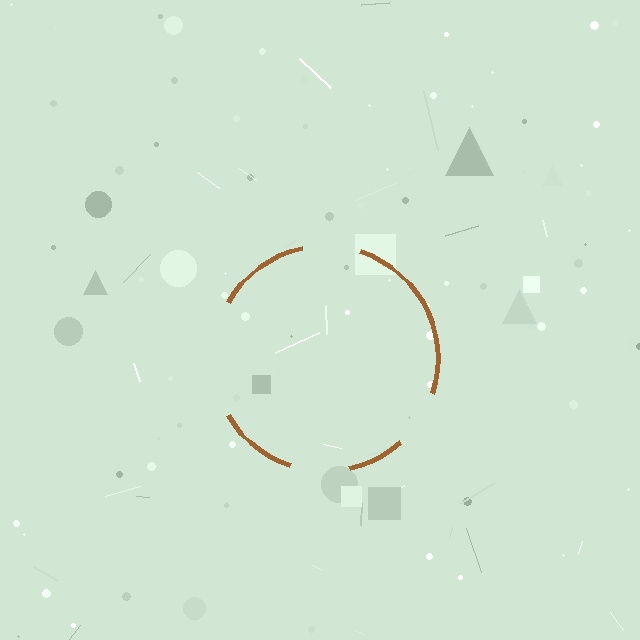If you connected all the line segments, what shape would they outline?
They would outline a circle.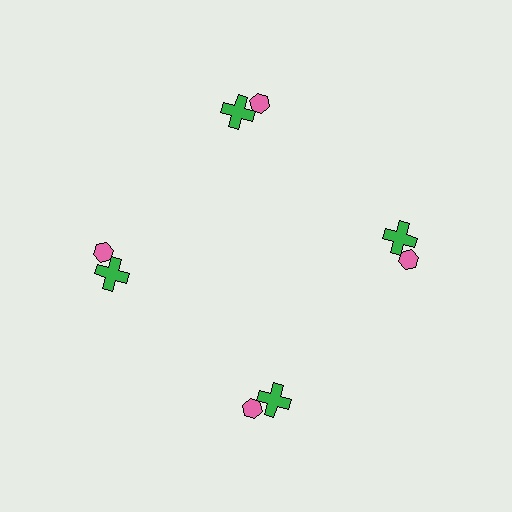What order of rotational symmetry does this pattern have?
This pattern has 4-fold rotational symmetry.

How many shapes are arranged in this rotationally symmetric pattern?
There are 8 shapes, arranged in 4 groups of 2.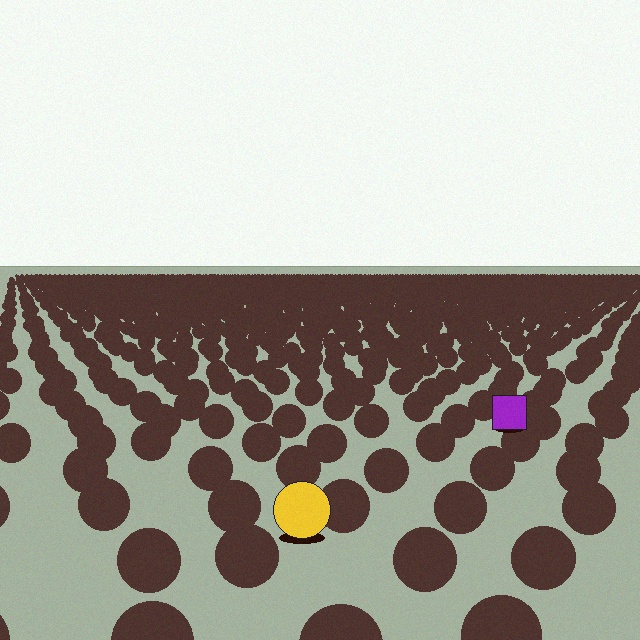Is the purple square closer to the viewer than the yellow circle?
No. The yellow circle is closer — you can tell from the texture gradient: the ground texture is coarser near it.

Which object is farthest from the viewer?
The purple square is farthest from the viewer. It appears smaller and the ground texture around it is denser.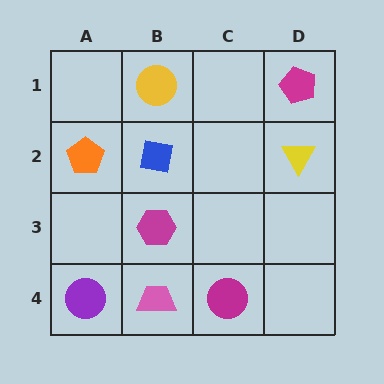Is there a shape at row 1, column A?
No, that cell is empty.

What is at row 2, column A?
An orange pentagon.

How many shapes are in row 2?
3 shapes.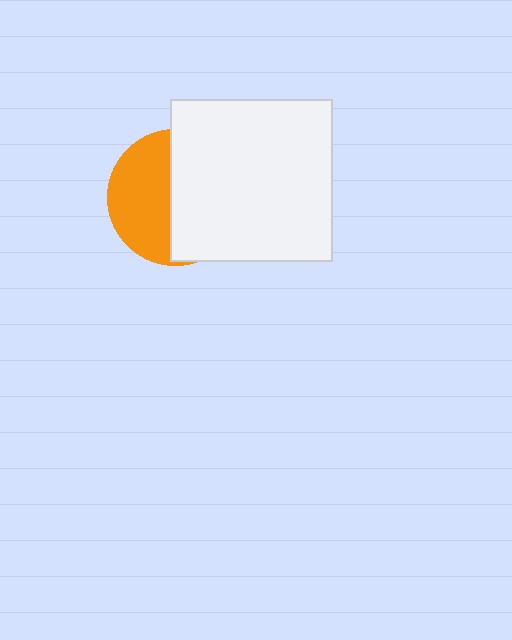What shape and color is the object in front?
The object in front is a white square.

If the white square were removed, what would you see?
You would see the complete orange circle.